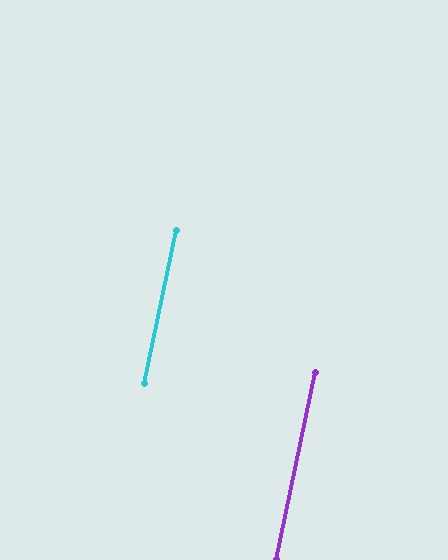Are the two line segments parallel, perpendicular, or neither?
Parallel — their directions differ by only 0.0°.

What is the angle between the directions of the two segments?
Approximately 0 degrees.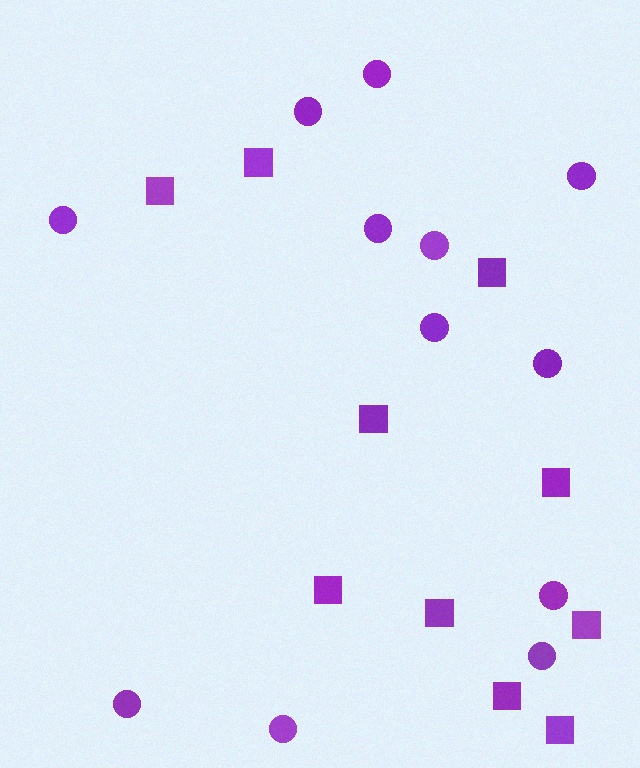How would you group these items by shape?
There are 2 groups: one group of squares (10) and one group of circles (12).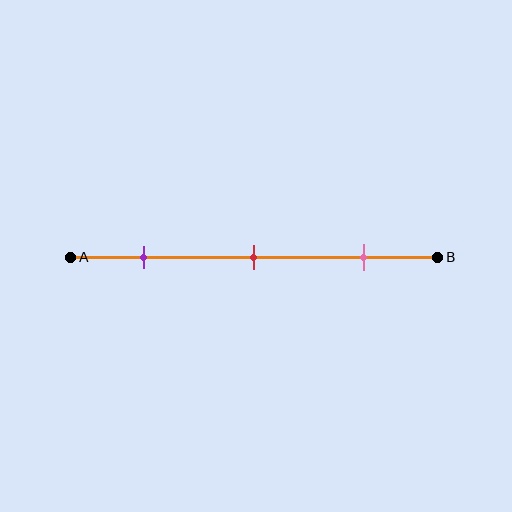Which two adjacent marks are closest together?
The purple and red marks are the closest adjacent pair.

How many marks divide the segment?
There are 3 marks dividing the segment.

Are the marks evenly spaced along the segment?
Yes, the marks are approximately evenly spaced.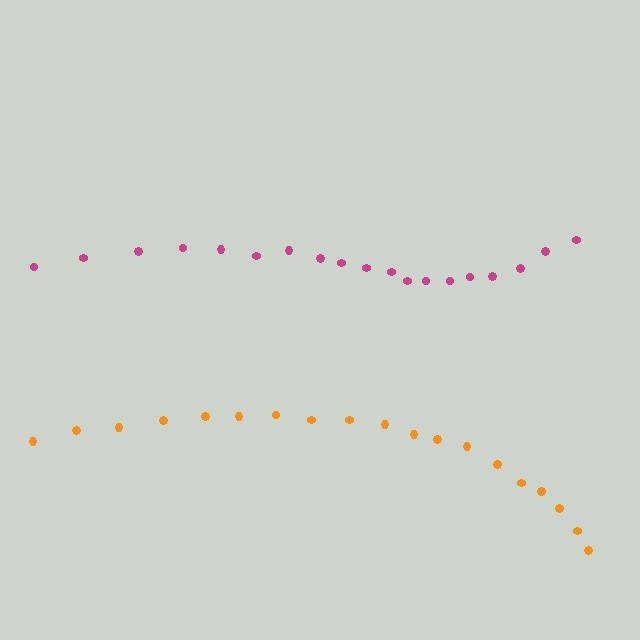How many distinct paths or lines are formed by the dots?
There are 2 distinct paths.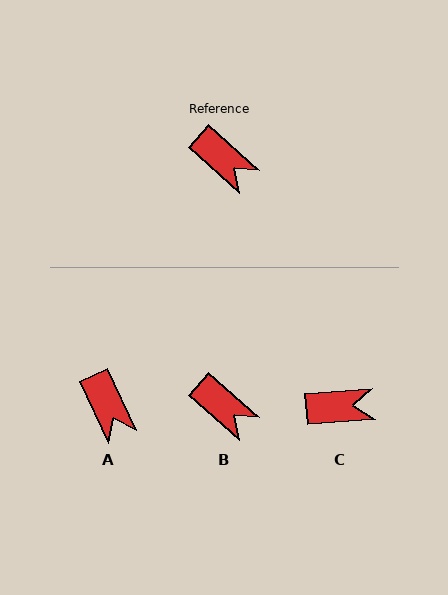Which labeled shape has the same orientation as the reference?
B.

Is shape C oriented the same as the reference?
No, it is off by about 46 degrees.